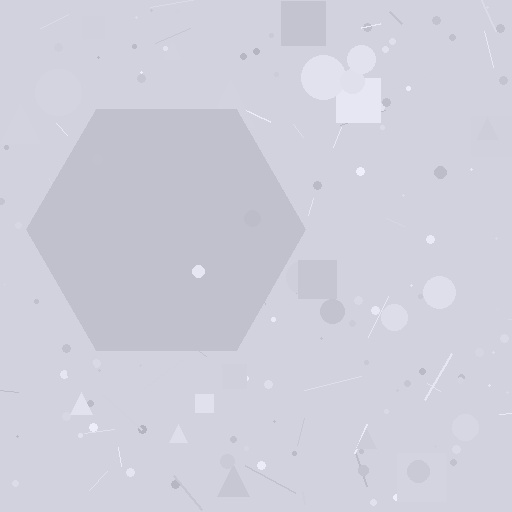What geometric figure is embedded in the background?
A hexagon is embedded in the background.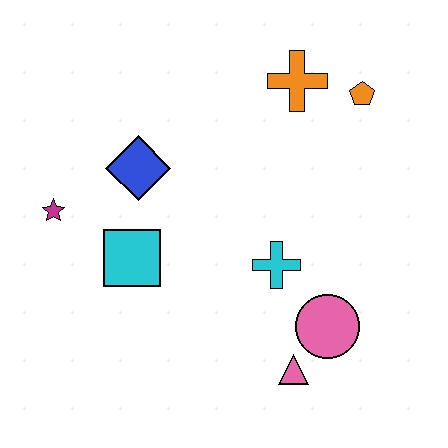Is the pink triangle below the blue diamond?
Yes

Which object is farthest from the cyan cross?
The magenta star is farthest from the cyan cross.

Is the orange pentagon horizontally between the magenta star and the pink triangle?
No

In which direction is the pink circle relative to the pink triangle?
The pink circle is above the pink triangle.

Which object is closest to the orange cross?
The orange pentagon is closest to the orange cross.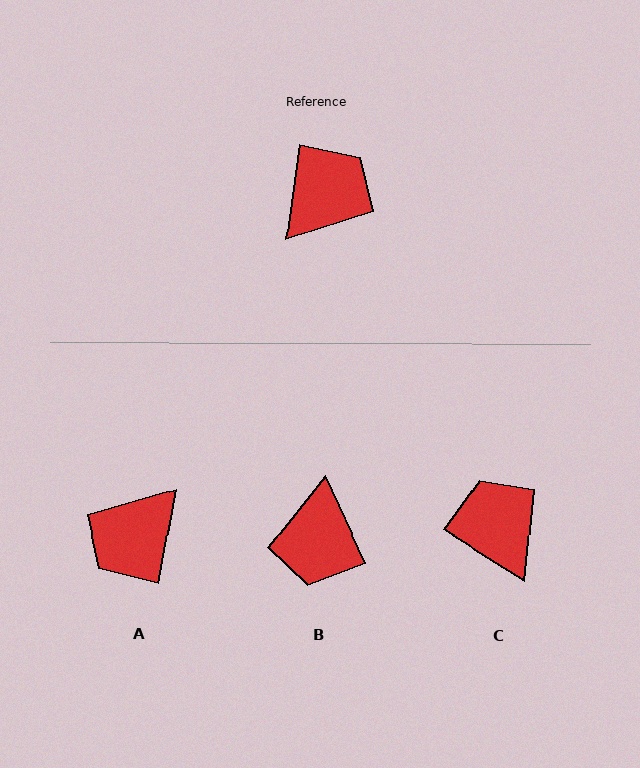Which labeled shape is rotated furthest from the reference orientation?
A, about 178 degrees away.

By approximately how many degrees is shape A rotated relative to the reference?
Approximately 178 degrees counter-clockwise.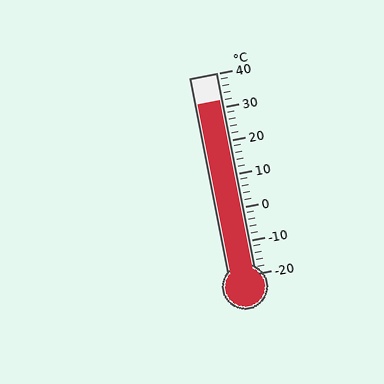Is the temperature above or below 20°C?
The temperature is above 20°C.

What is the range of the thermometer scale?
The thermometer scale ranges from -20°C to 40°C.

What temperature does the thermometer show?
The thermometer shows approximately 32°C.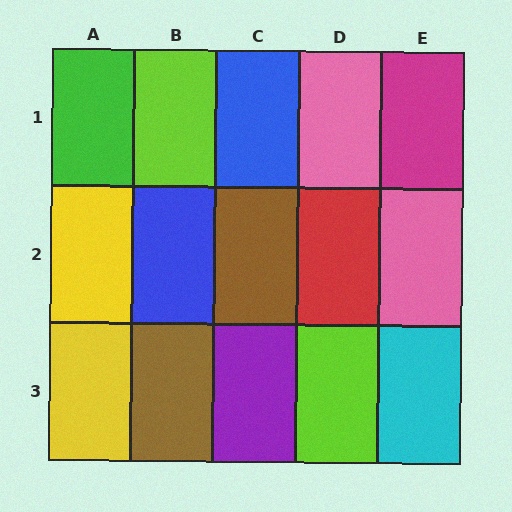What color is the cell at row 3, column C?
Purple.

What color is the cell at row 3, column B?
Brown.